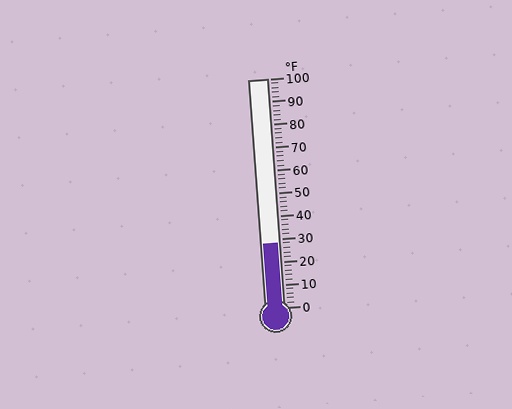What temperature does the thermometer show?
The thermometer shows approximately 28°F.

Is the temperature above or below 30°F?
The temperature is below 30°F.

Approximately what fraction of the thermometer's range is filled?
The thermometer is filled to approximately 30% of its range.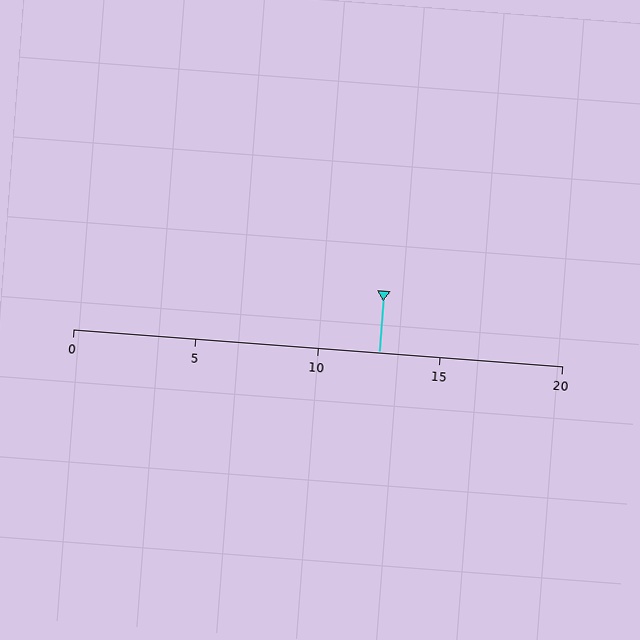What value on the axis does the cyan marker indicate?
The marker indicates approximately 12.5.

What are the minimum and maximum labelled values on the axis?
The axis runs from 0 to 20.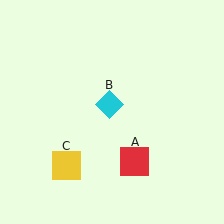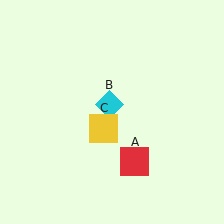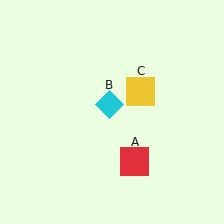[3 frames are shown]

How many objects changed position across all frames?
1 object changed position: yellow square (object C).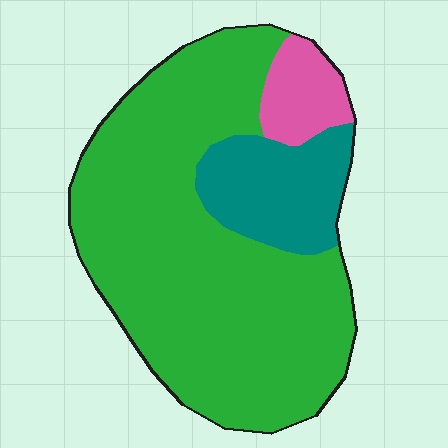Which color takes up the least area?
Pink, at roughly 10%.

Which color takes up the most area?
Green, at roughly 75%.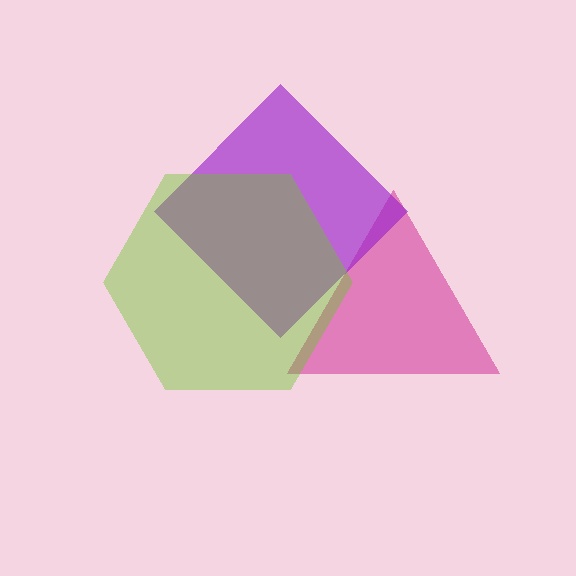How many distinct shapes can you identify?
There are 3 distinct shapes: a magenta triangle, a purple diamond, a lime hexagon.